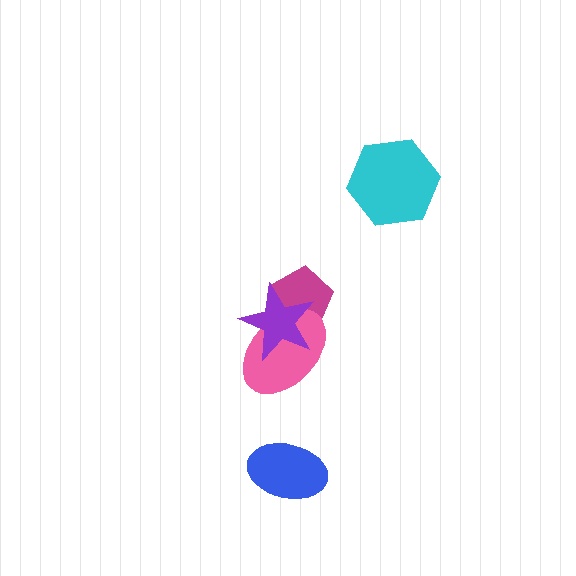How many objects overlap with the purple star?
2 objects overlap with the purple star.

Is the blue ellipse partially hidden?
No, no other shape covers it.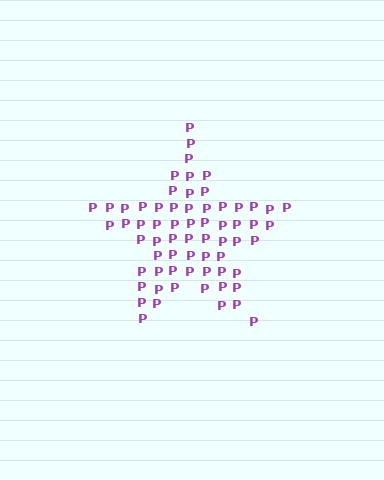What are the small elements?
The small elements are letter P's.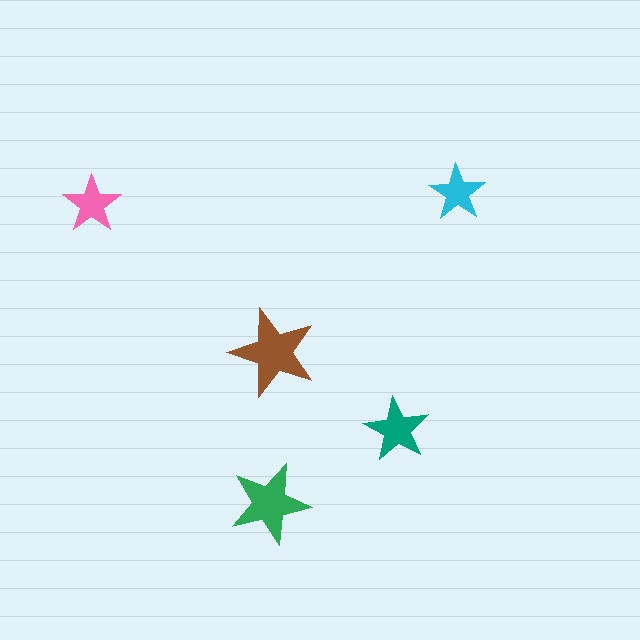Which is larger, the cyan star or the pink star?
The pink one.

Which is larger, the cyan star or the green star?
The green one.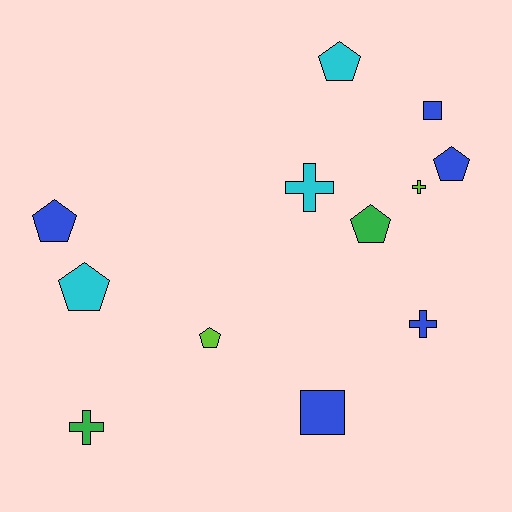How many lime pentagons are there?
There is 1 lime pentagon.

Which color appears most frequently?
Blue, with 5 objects.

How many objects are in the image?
There are 12 objects.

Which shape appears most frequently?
Pentagon, with 6 objects.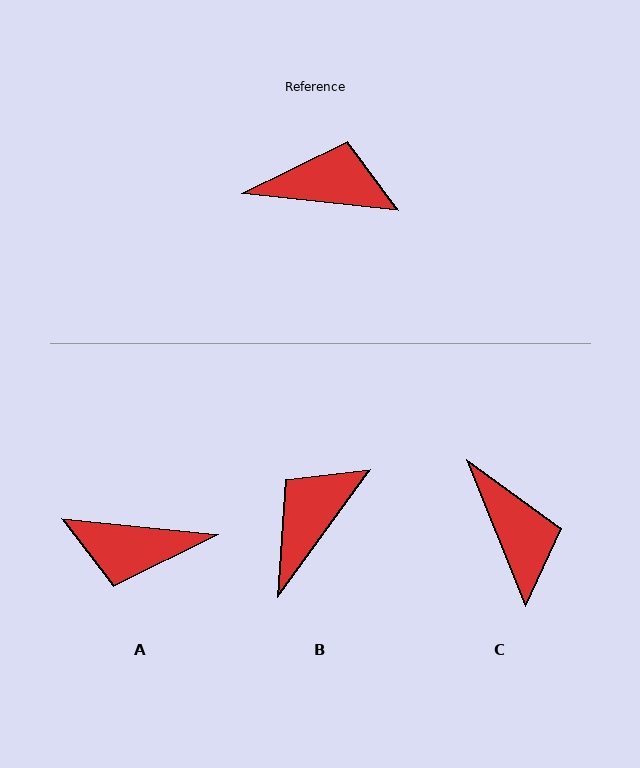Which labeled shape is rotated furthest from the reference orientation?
A, about 180 degrees away.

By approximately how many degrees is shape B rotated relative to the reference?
Approximately 60 degrees counter-clockwise.